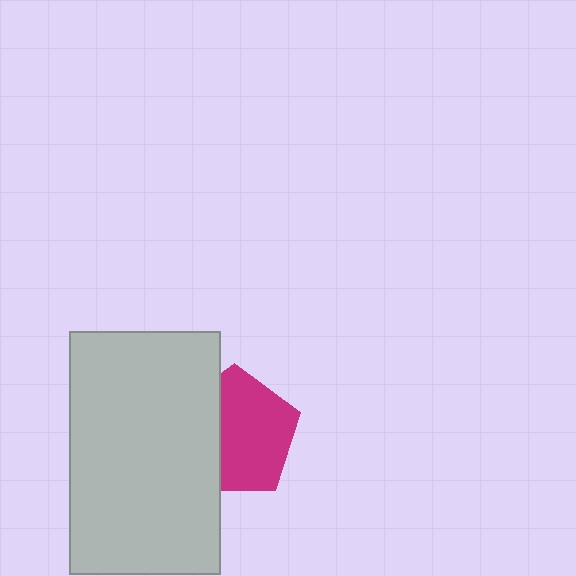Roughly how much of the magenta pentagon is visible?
About half of it is visible (roughly 63%).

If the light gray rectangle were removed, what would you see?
You would see the complete magenta pentagon.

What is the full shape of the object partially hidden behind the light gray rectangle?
The partially hidden object is a magenta pentagon.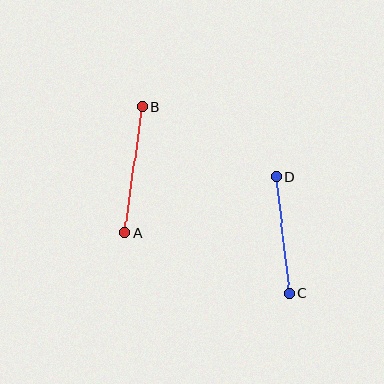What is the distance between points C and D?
The distance is approximately 117 pixels.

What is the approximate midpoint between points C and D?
The midpoint is at approximately (283, 235) pixels.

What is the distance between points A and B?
The distance is approximately 127 pixels.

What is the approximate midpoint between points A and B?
The midpoint is at approximately (134, 170) pixels.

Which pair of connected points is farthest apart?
Points A and B are farthest apart.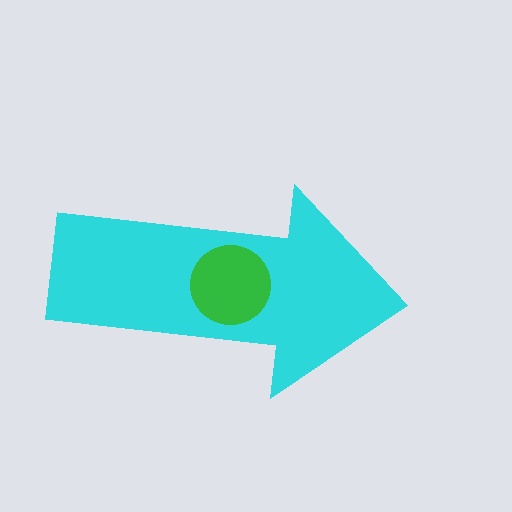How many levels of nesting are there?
2.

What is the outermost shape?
The cyan arrow.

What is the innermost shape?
The green circle.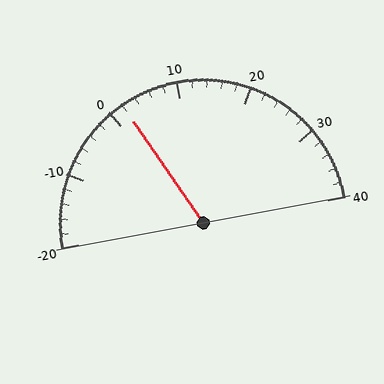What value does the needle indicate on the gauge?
The needle indicates approximately 2.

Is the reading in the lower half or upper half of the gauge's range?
The reading is in the lower half of the range (-20 to 40).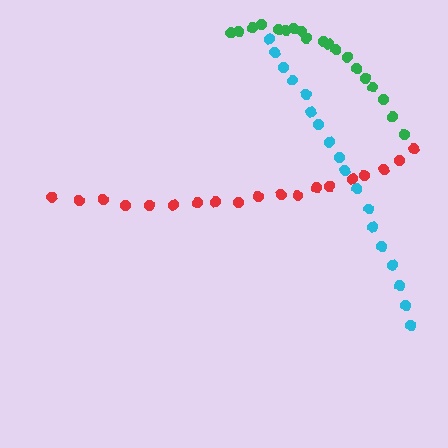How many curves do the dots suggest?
There are 3 distinct paths.